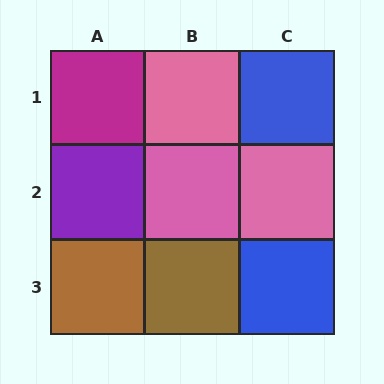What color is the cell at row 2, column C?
Pink.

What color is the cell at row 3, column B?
Brown.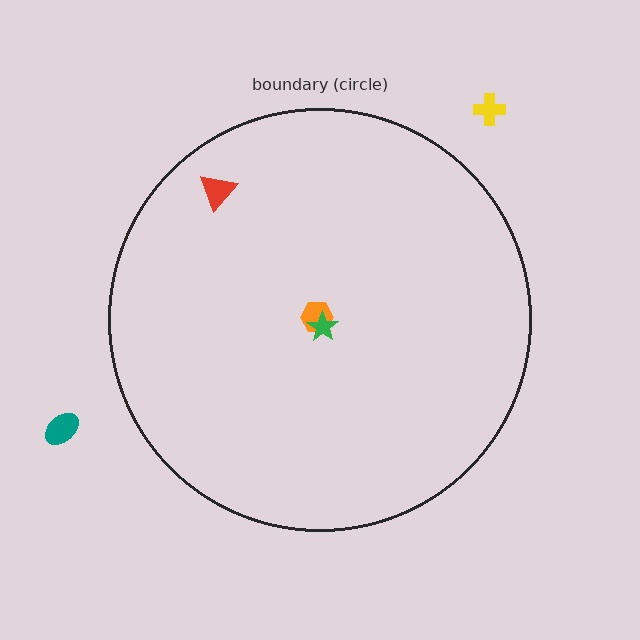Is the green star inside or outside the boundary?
Inside.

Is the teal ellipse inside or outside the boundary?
Outside.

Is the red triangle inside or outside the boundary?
Inside.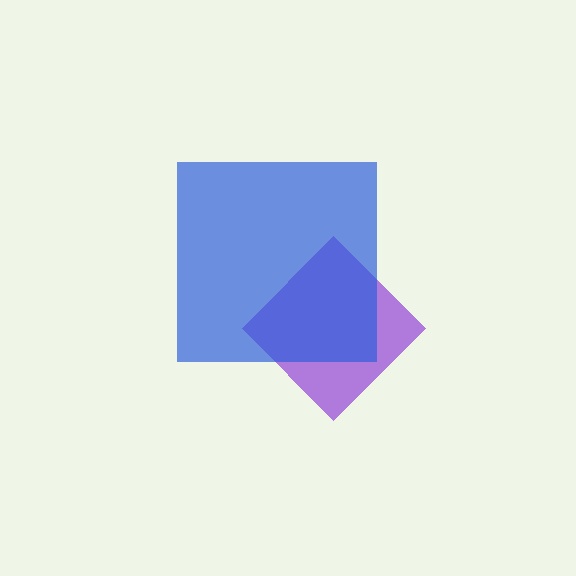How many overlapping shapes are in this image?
There are 2 overlapping shapes in the image.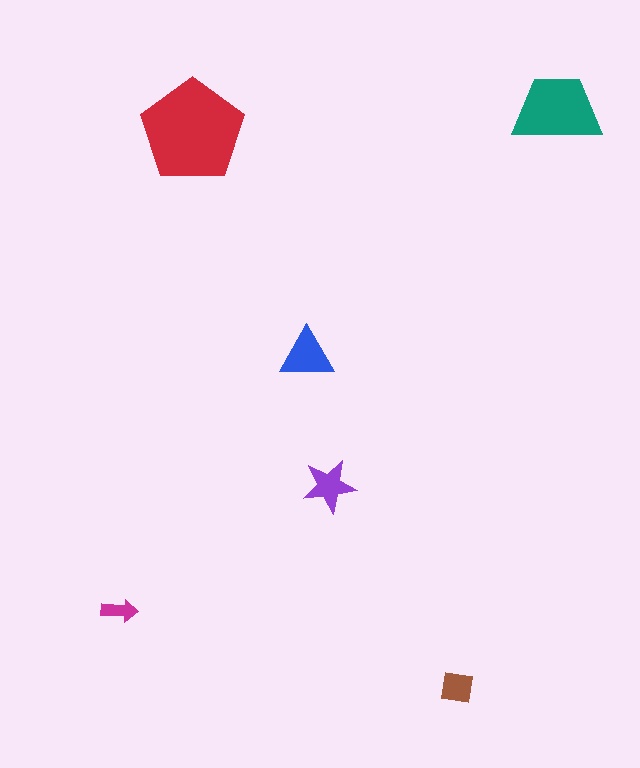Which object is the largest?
The red pentagon.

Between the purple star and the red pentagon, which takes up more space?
The red pentagon.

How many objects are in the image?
There are 6 objects in the image.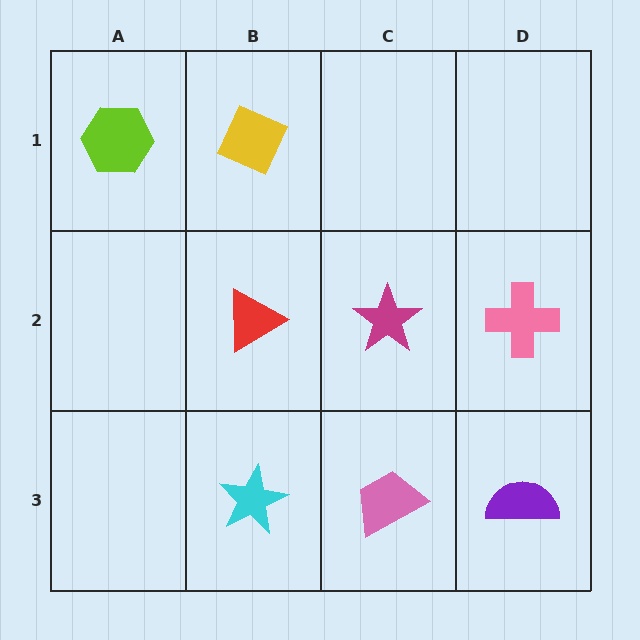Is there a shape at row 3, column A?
No, that cell is empty.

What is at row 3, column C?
A pink trapezoid.